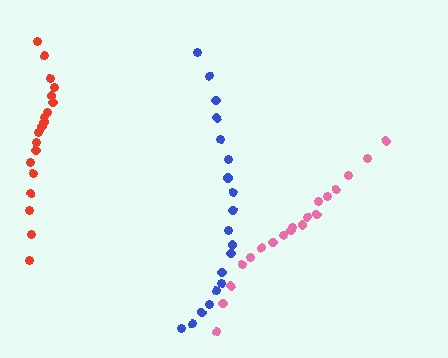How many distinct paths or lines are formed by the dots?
There are 3 distinct paths.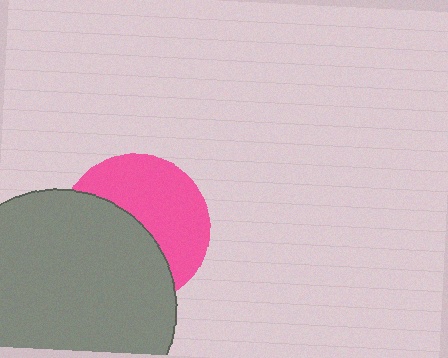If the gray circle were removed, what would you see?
You would see the complete pink circle.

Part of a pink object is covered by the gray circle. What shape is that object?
It is a circle.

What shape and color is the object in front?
The object in front is a gray circle.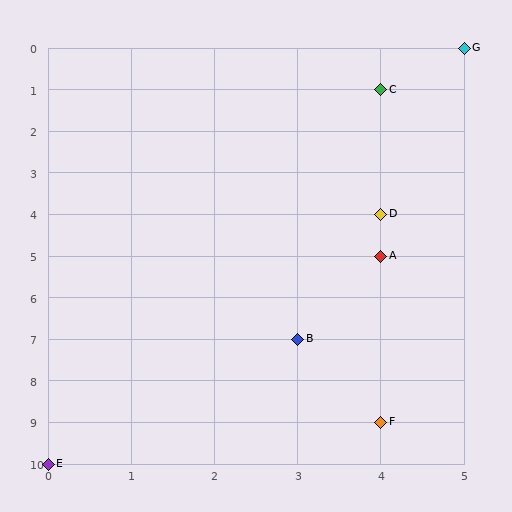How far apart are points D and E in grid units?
Points D and E are 4 columns and 6 rows apart (about 7.2 grid units diagonally).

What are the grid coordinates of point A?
Point A is at grid coordinates (4, 5).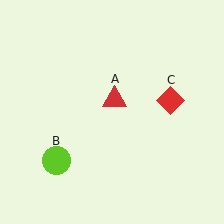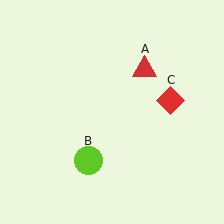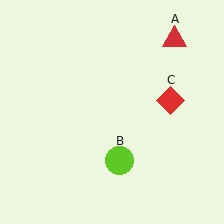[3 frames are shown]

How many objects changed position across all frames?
2 objects changed position: red triangle (object A), lime circle (object B).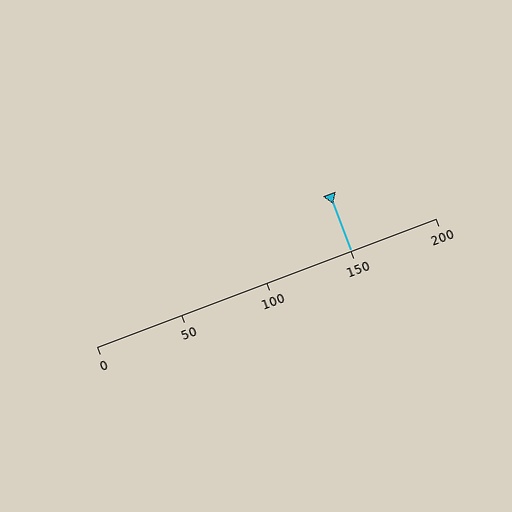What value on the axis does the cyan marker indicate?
The marker indicates approximately 150.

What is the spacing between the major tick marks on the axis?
The major ticks are spaced 50 apart.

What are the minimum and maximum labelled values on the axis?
The axis runs from 0 to 200.